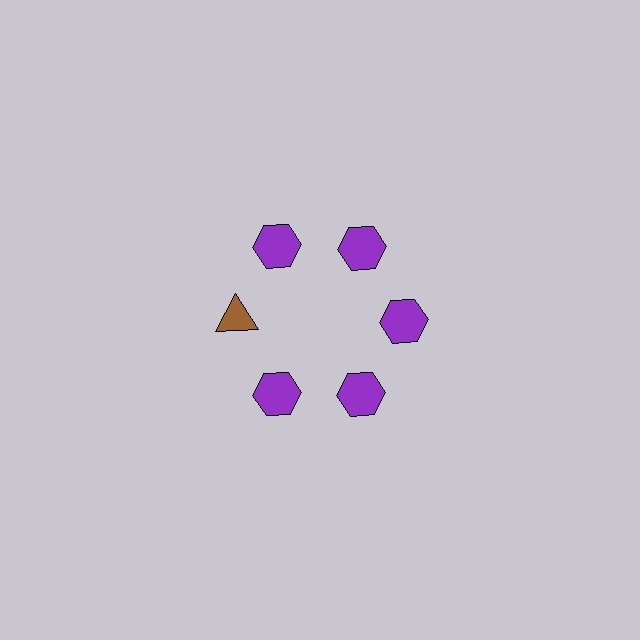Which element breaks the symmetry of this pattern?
The brown triangle at roughly the 9 o'clock position breaks the symmetry. All other shapes are purple hexagons.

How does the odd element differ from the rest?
It differs in both color (brown instead of purple) and shape (triangle instead of hexagon).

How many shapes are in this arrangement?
There are 6 shapes arranged in a ring pattern.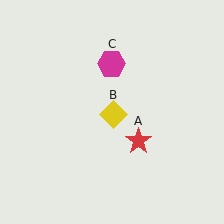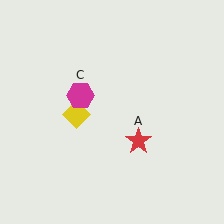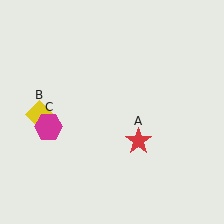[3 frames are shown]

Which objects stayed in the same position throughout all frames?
Red star (object A) remained stationary.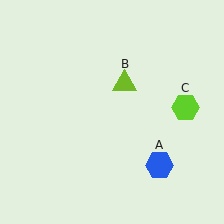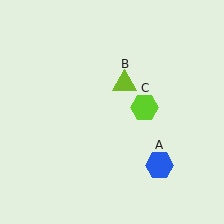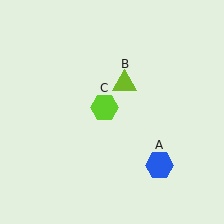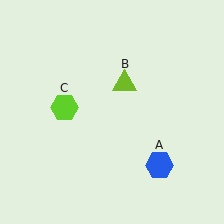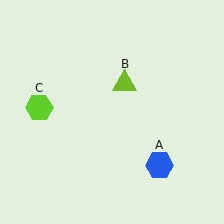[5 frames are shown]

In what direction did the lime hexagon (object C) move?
The lime hexagon (object C) moved left.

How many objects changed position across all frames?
1 object changed position: lime hexagon (object C).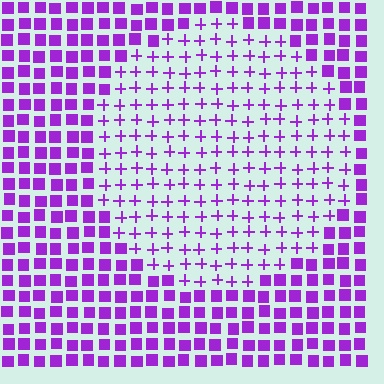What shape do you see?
I see a circle.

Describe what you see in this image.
The image is filled with small purple elements arranged in a uniform grid. A circle-shaped region contains plus signs, while the surrounding area contains squares. The boundary is defined purely by the change in element shape.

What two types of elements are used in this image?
The image uses plus signs inside the circle region and squares outside it.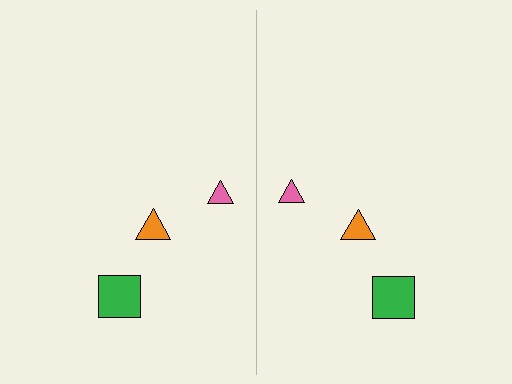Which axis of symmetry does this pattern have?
The pattern has a vertical axis of symmetry running through the center of the image.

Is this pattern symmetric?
Yes, this pattern has bilateral (reflection) symmetry.